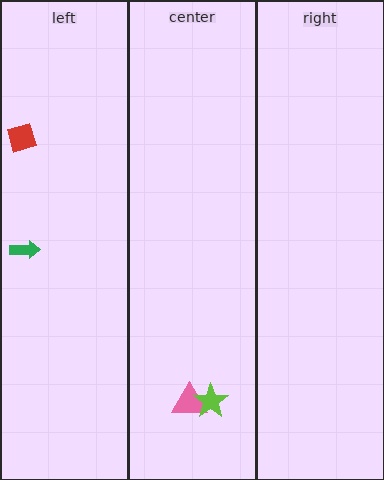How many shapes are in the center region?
2.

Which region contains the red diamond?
The left region.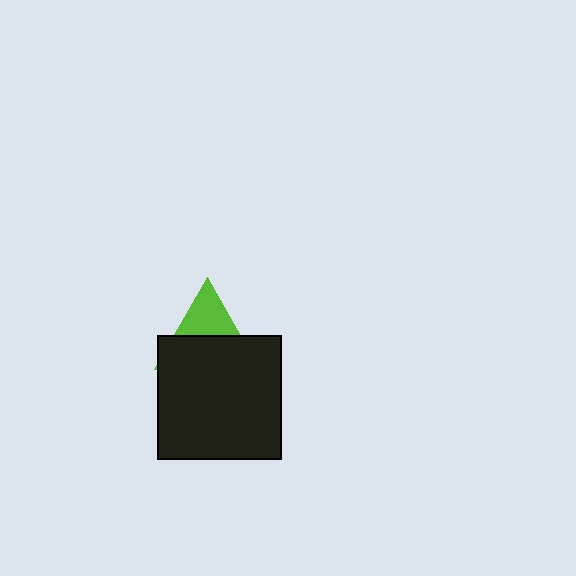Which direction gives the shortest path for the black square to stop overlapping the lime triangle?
Moving down gives the shortest separation.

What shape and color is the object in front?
The object in front is a black square.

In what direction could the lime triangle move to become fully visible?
The lime triangle could move up. That would shift it out from behind the black square entirely.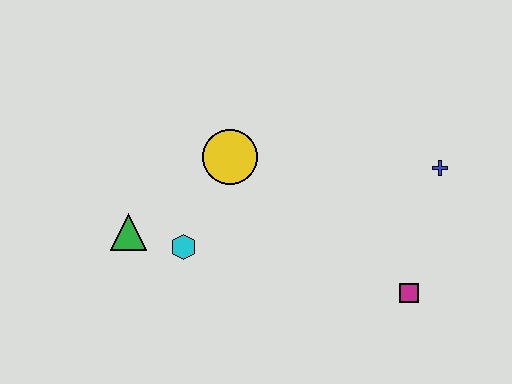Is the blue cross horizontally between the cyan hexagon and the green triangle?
No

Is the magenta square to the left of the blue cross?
Yes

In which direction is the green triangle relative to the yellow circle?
The green triangle is to the left of the yellow circle.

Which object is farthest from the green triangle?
The blue cross is farthest from the green triangle.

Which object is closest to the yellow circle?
The cyan hexagon is closest to the yellow circle.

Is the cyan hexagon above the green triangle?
No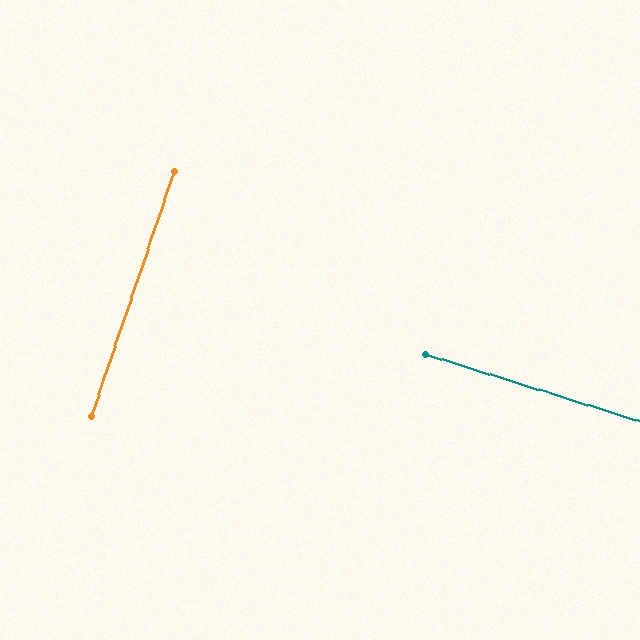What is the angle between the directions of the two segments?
Approximately 89 degrees.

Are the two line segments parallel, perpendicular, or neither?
Perpendicular — they meet at approximately 89°.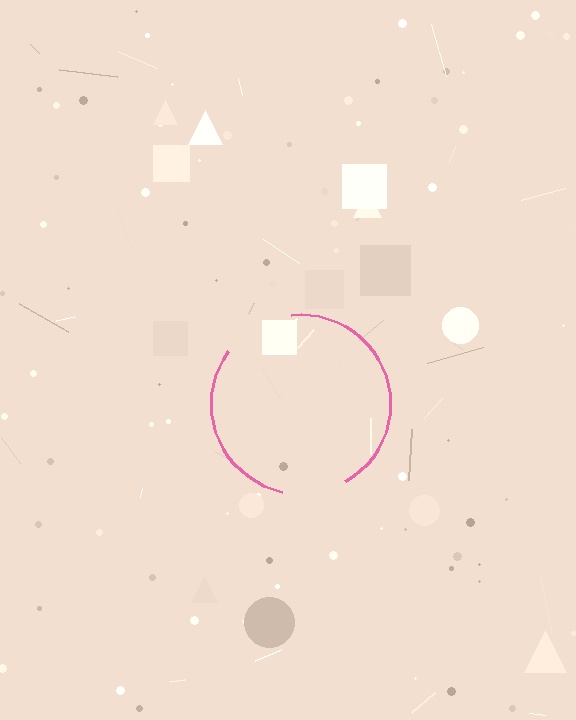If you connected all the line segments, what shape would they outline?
They would outline a circle.